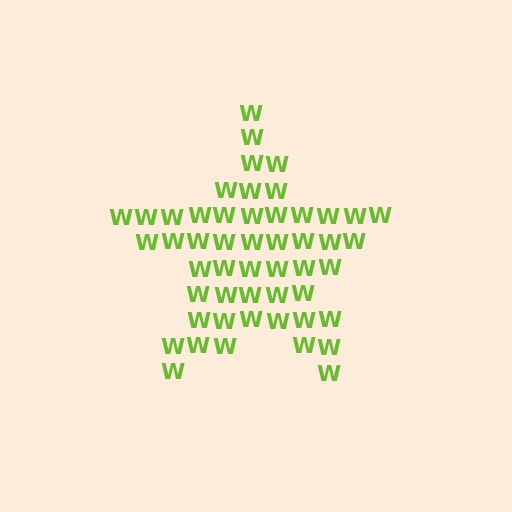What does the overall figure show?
The overall figure shows a star.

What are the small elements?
The small elements are letter W's.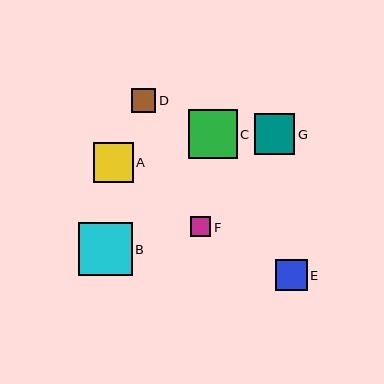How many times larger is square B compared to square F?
Square B is approximately 2.6 times the size of square F.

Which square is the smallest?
Square F is the smallest with a size of approximately 20 pixels.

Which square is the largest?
Square B is the largest with a size of approximately 54 pixels.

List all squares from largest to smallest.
From largest to smallest: B, C, G, A, E, D, F.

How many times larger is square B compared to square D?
Square B is approximately 2.2 times the size of square D.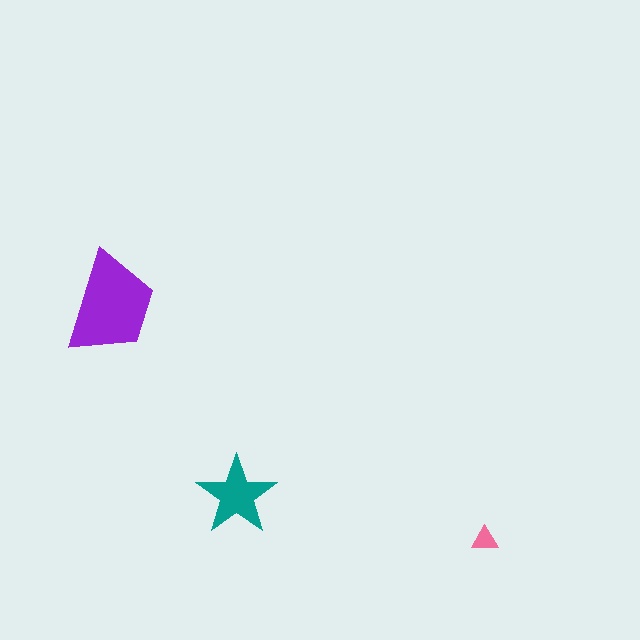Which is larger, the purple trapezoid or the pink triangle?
The purple trapezoid.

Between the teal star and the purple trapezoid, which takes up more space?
The purple trapezoid.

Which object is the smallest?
The pink triangle.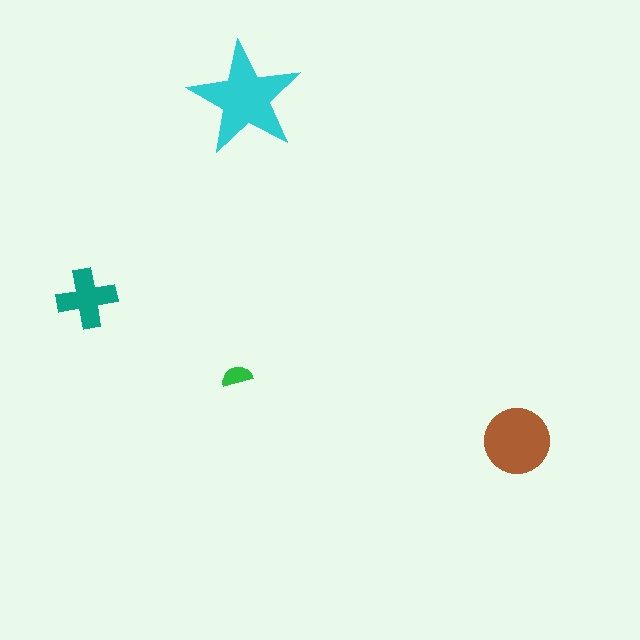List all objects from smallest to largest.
The green semicircle, the teal cross, the brown circle, the cyan star.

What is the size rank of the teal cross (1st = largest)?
3rd.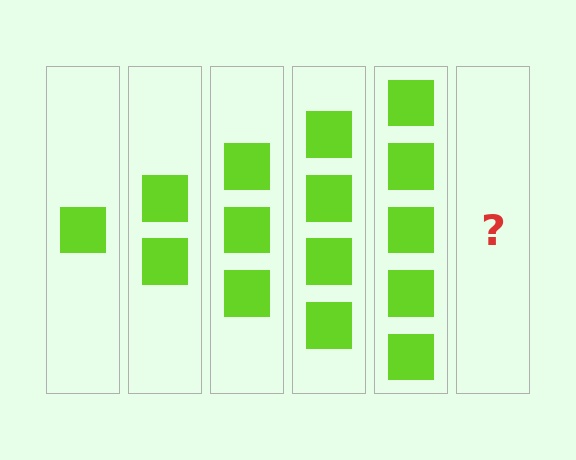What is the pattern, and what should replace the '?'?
The pattern is that each step adds one more square. The '?' should be 6 squares.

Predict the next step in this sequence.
The next step is 6 squares.